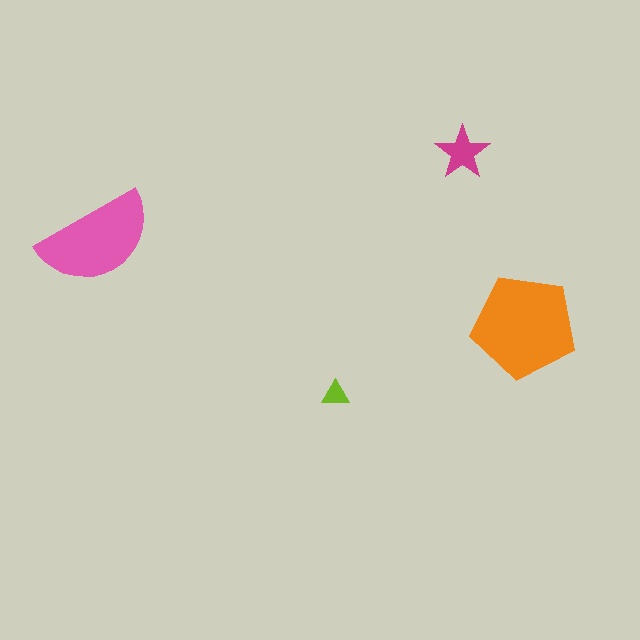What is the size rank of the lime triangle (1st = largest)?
4th.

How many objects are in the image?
There are 4 objects in the image.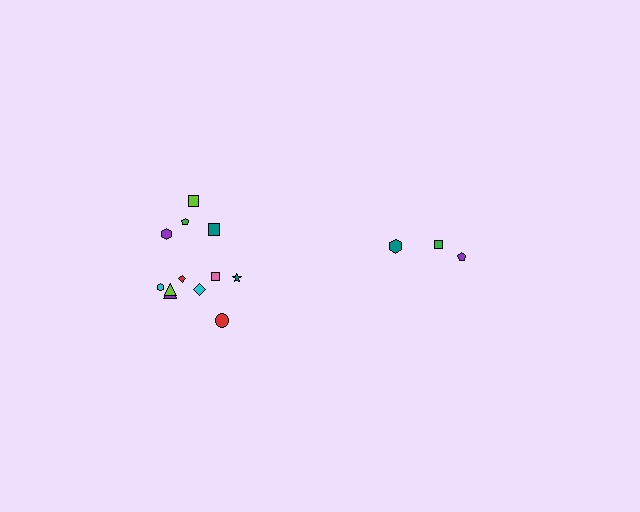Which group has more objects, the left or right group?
The left group.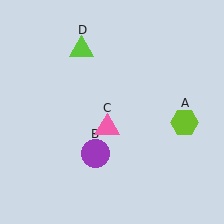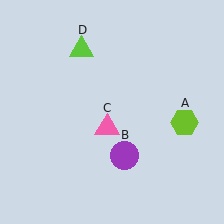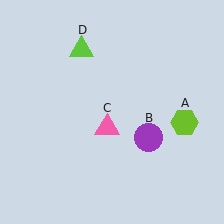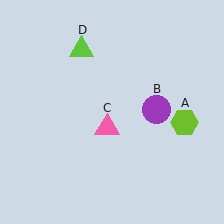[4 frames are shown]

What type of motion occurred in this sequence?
The purple circle (object B) rotated counterclockwise around the center of the scene.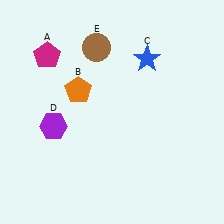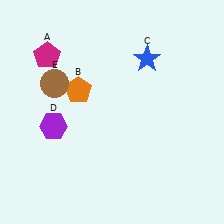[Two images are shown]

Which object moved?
The brown circle (E) moved left.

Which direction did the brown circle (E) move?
The brown circle (E) moved left.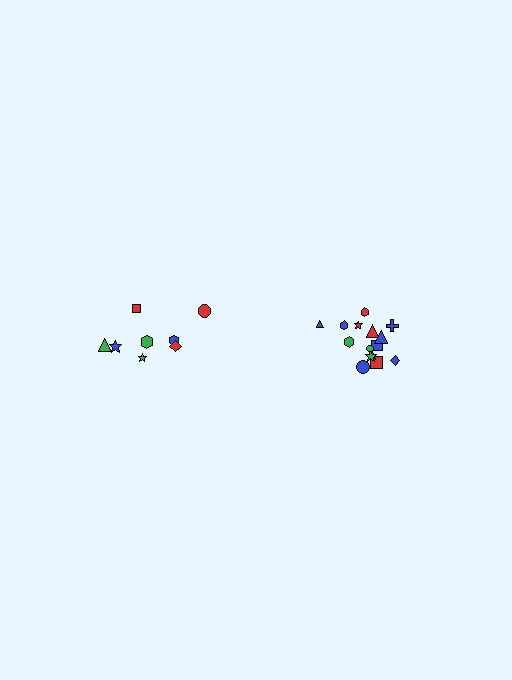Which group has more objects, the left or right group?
The right group.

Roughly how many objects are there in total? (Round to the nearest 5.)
Roughly 25 objects in total.